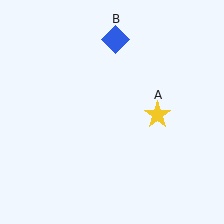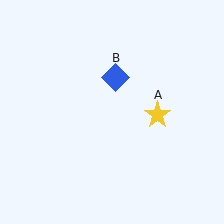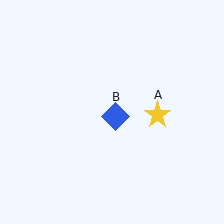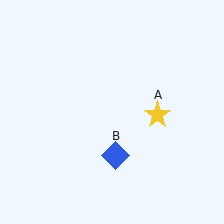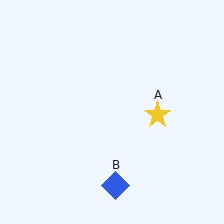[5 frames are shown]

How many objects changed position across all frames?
1 object changed position: blue diamond (object B).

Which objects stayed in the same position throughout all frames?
Yellow star (object A) remained stationary.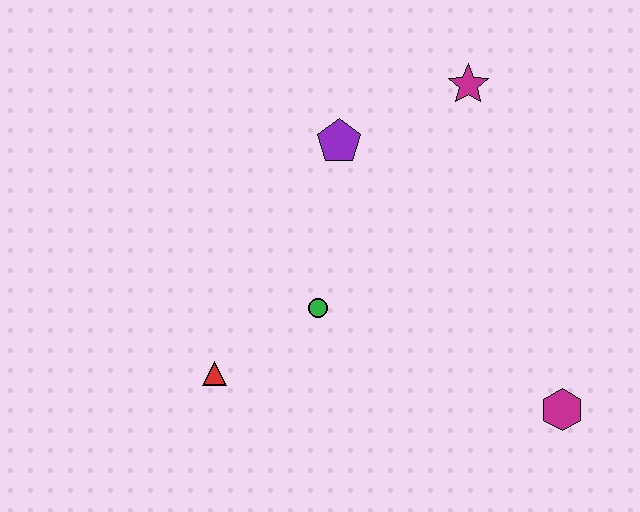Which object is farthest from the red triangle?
The magenta star is farthest from the red triangle.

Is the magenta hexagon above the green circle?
No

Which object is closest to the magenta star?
The purple pentagon is closest to the magenta star.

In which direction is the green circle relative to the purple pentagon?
The green circle is below the purple pentagon.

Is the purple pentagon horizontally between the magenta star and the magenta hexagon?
No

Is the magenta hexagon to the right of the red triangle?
Yes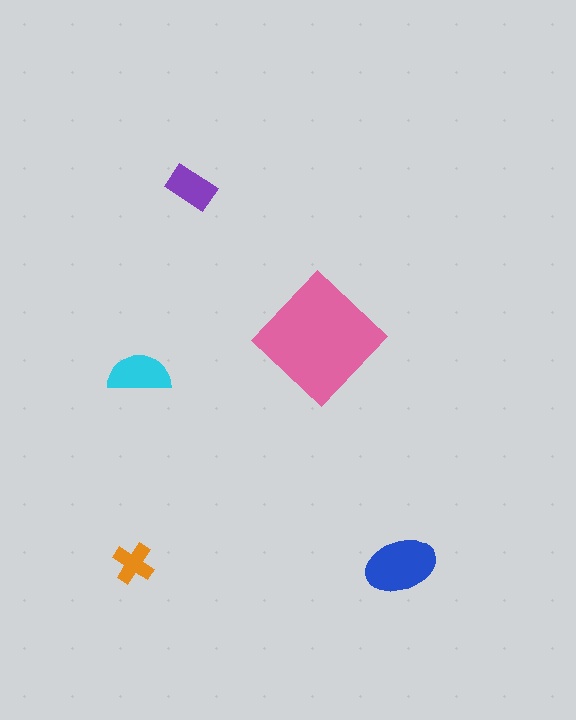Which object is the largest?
The pink diamond.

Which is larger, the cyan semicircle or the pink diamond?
The pink diamond.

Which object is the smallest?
The orange cross.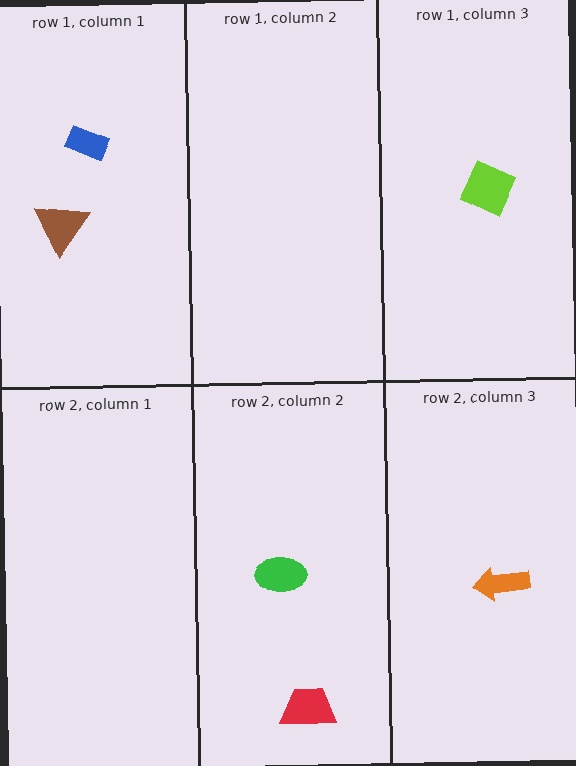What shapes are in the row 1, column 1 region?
The blue rectangle, the brown triangle.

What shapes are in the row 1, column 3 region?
The lime diamond.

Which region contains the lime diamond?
The row 1, column 3 region.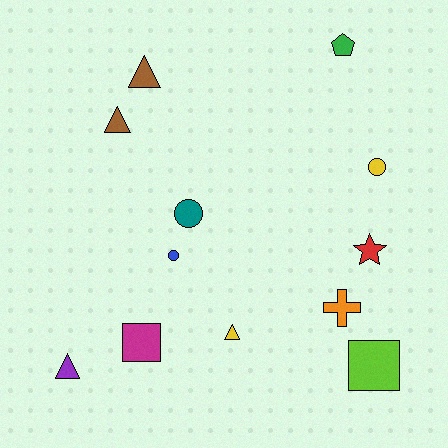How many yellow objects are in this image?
There are 2 yellow objects.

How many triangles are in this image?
There are 4 triangles.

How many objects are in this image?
There are 12 objects.